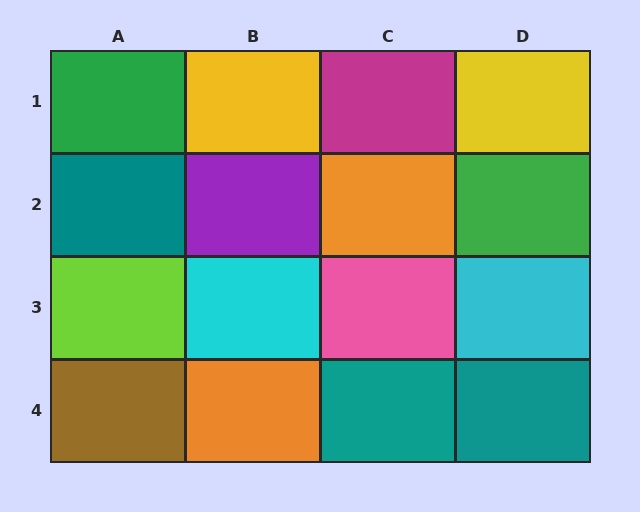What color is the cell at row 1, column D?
Yellow.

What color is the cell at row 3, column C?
Pink.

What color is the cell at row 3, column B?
Cyan.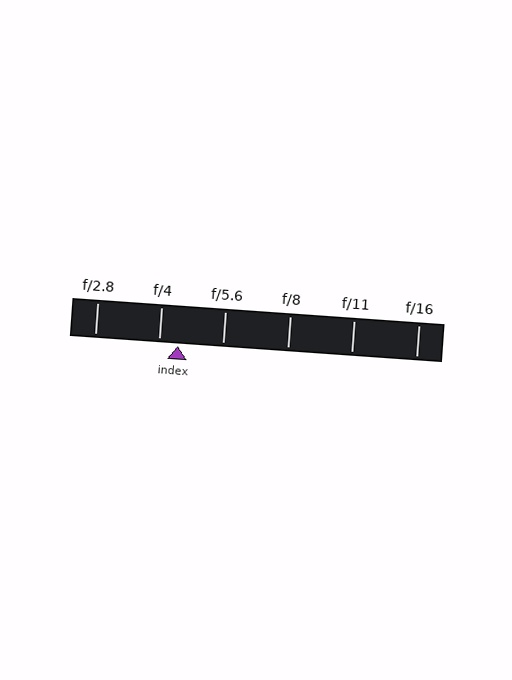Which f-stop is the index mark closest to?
The index mark is closest to f/4.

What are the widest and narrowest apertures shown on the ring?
The widest aperture shown is f/2.8 and the narrowest is f/16.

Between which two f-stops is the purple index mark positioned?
The index mark is between f/4 and f/5.6.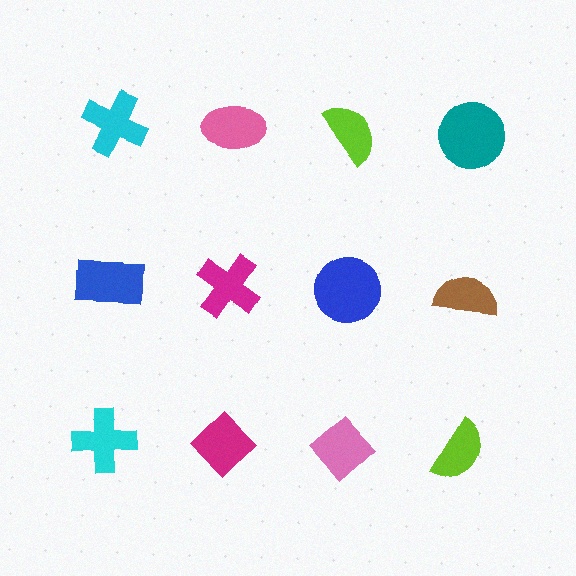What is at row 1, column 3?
A lime semicircle.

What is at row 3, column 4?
A lime semicircle.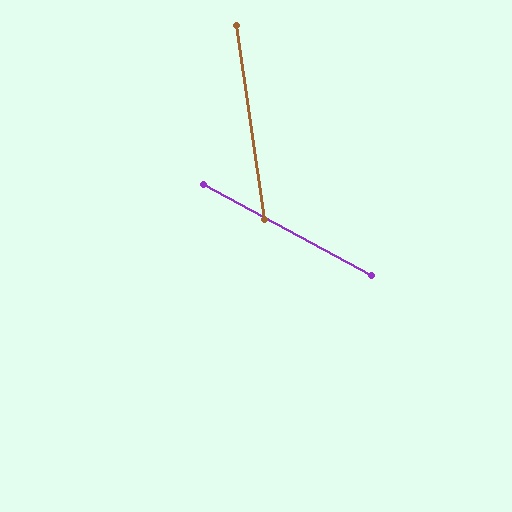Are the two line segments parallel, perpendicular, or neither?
Neither parallel nor perpendicular — they differ by about 53°.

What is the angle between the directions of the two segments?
Approximately 53 degrees.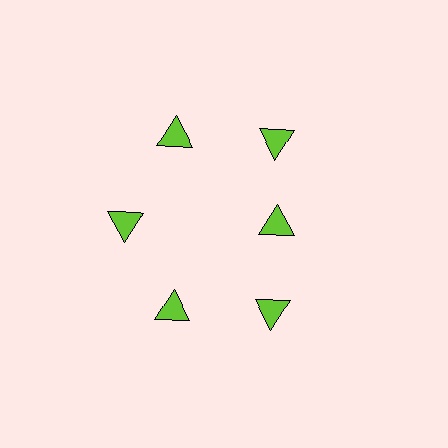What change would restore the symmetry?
The symmetry would be restored by moving it outward, back onto the ring so that all 6 triangles sit at equal angles and equal distance from the center.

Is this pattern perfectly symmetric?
No. The 6 lime triangles are arranged in a ring, but one element near the 3 o'clock position is pulled inward toward the center, breaking the 6-fold rotational symmetry.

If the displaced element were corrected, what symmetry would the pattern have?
It would have 6-fold rotational symmetry — the pattern would map onto itself every 60 degrees.